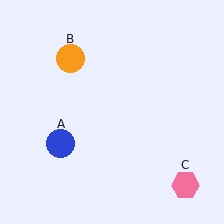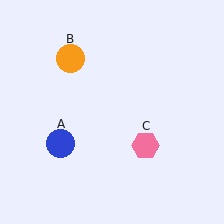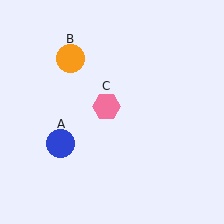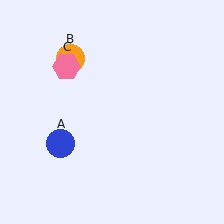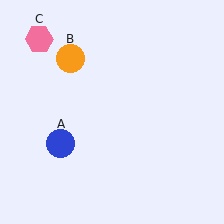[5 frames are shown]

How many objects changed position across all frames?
1 object changed position: pink hexagon (object C).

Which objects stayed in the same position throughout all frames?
Blue circle (object A) and orange circle (object B) remained stationary.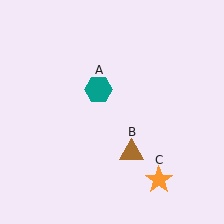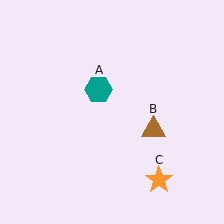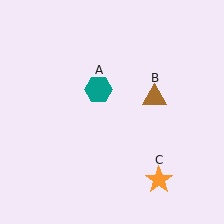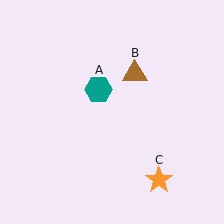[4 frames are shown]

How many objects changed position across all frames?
1 object changed position: brown triangle (object B).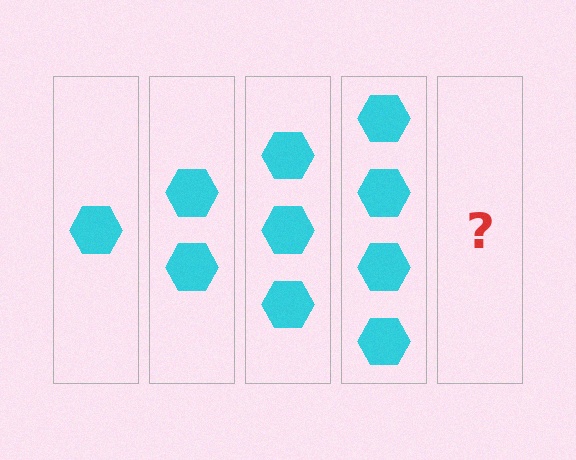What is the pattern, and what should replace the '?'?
The pattern is that each step adds one more hexagon. The '?' should be 5 hexagons.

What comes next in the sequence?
The next element should be 5 hexagons.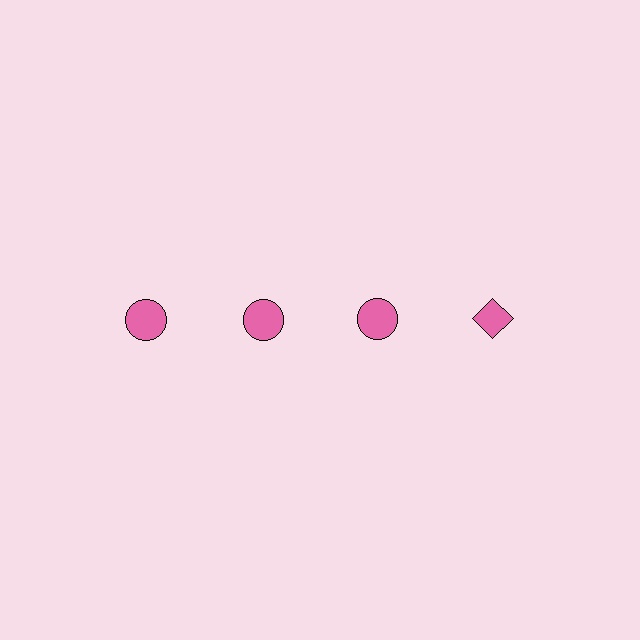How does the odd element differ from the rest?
It has a different shape: diamond instead of circle.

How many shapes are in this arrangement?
There are 4 shapes arranged in a grid pattern.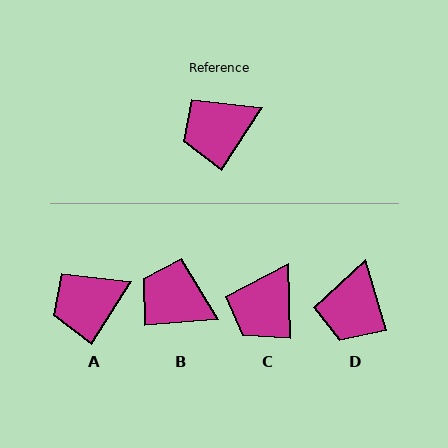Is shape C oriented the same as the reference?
No, it is off by about 34 degrees.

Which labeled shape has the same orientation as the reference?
A.